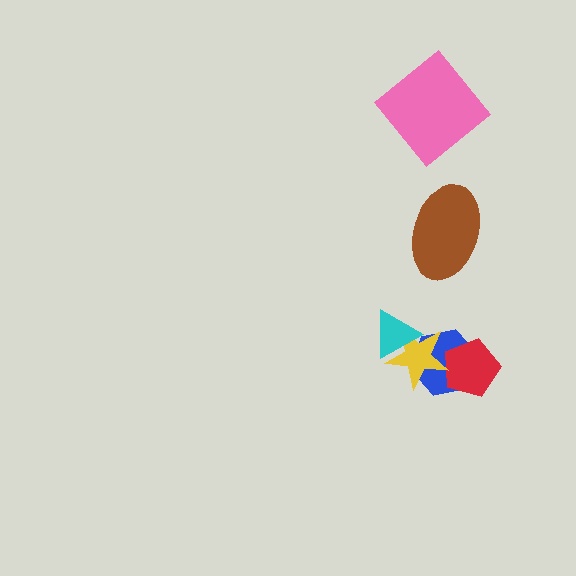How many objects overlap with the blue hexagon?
2 objects overlap with the blue hexagon.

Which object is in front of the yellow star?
The cyan triangle is in front of the yellow star.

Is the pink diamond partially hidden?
No, no other shape covers it.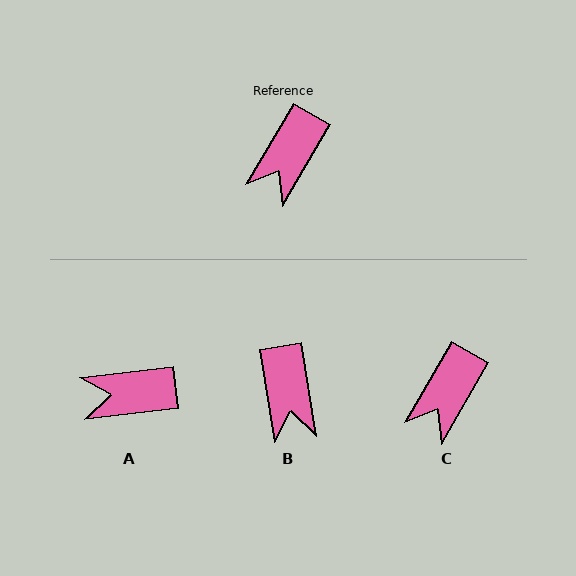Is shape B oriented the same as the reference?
No, it is off by about 39 degrees.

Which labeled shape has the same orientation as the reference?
C.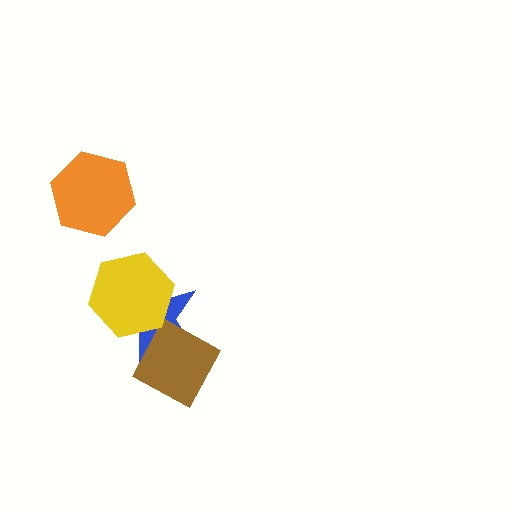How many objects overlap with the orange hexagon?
0 objects overlap with the orange hexagon.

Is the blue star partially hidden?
Yes, it is partially covered by another shape.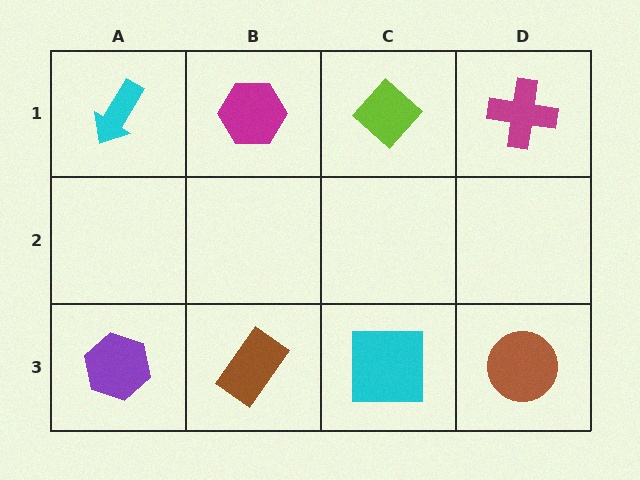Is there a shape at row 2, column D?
No, that cell is empty.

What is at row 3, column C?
A cyan square.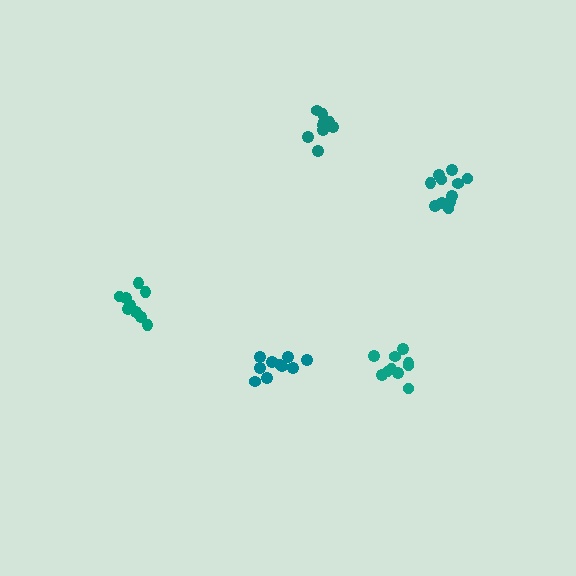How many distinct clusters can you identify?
There are 5 distinct clusters.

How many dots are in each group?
Group 1: 10 dots, Group 2: 9 dots, Group 3: 9 dots, Group 4: 10 dots, Group 5: 11 dots (49 total).